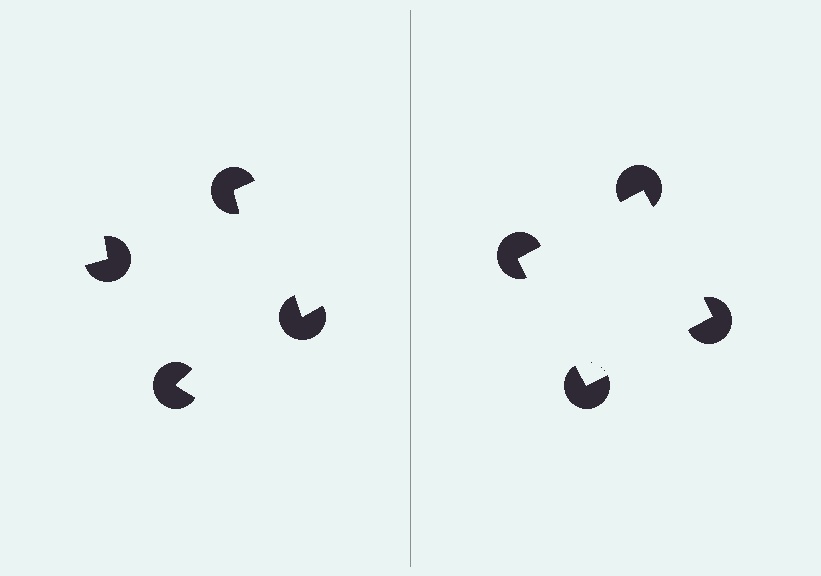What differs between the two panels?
The pac-man discs are positioned identically on both sides; only the wedge orientations differ. On the right they align to a square; on the left they are misaligned.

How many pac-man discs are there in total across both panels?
8 — 4 on each side.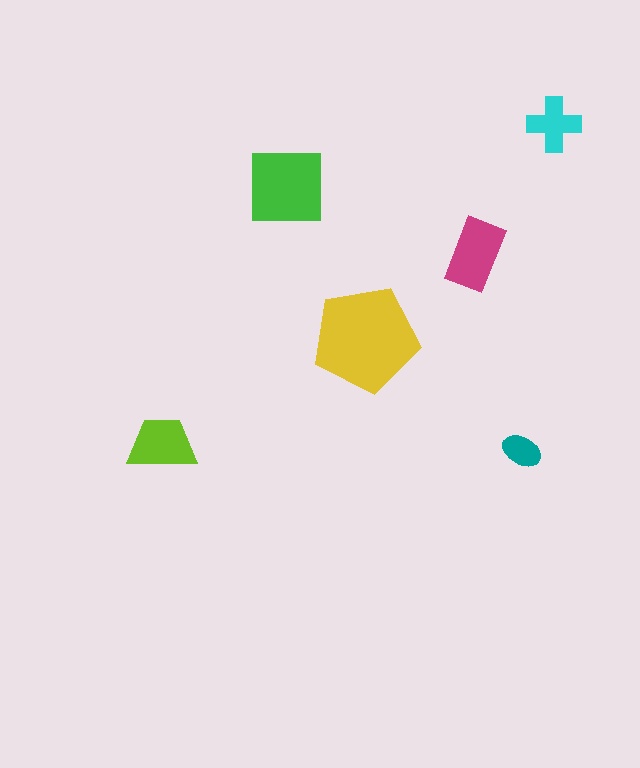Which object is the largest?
The yellow pentagon.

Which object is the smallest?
The teal ellipse.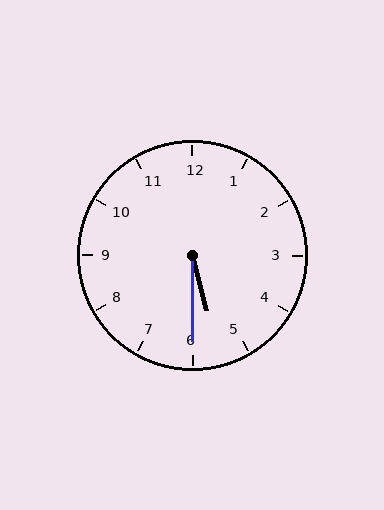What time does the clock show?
5:30.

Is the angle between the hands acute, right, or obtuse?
It is acute.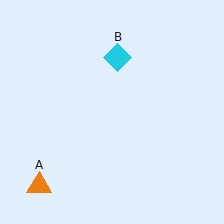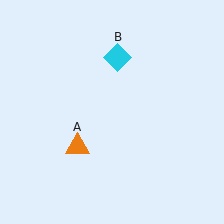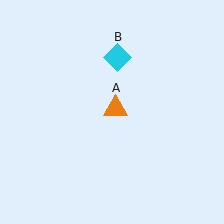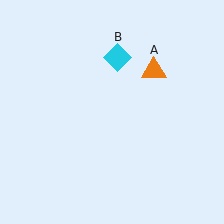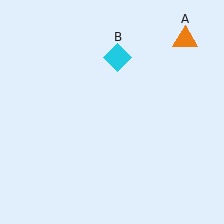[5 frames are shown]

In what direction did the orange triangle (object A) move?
The orange triangle (object A) moved up and to the right.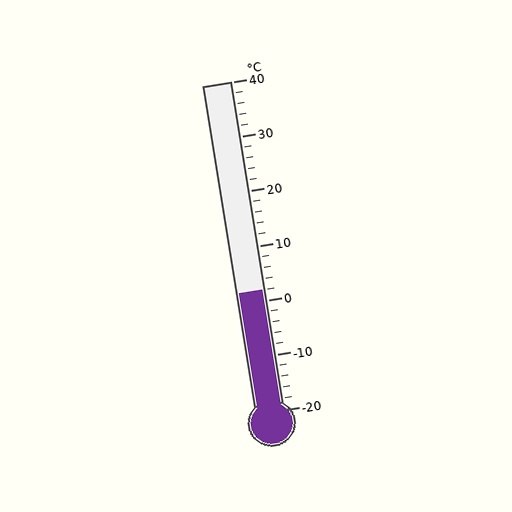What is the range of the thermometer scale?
The thermometer scale ranges from -20°C to 40°C.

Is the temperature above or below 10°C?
The temperature is below 10°C.